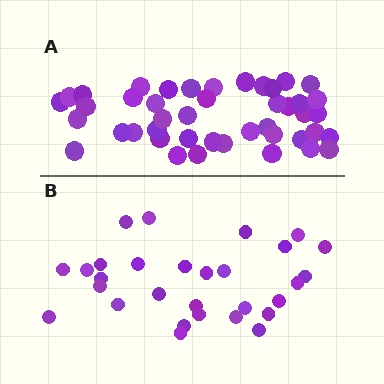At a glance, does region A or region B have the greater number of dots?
Region A (the top region) has more dots.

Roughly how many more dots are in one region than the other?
Region A has approximately 15 more dots than region B.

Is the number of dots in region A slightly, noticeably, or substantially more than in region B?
Region A has substantially more. The ratio is roughly 1.5 to 1.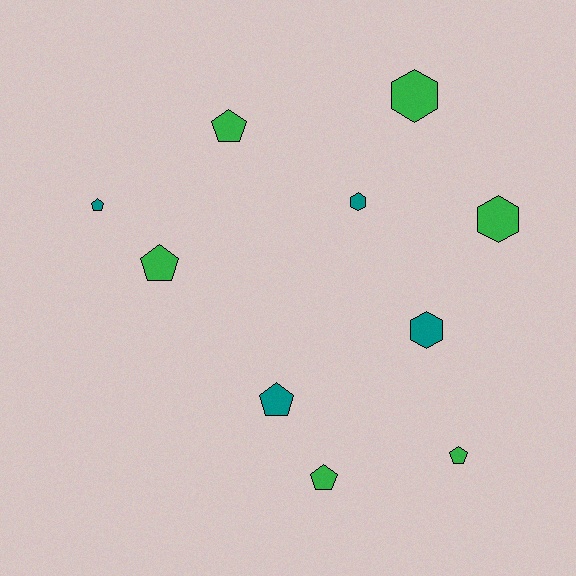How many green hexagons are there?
There are 2 green hexagons.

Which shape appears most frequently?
Pentagon, with 6 objects.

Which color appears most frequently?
Green, with 6 objects.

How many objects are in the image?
There are 10 objects.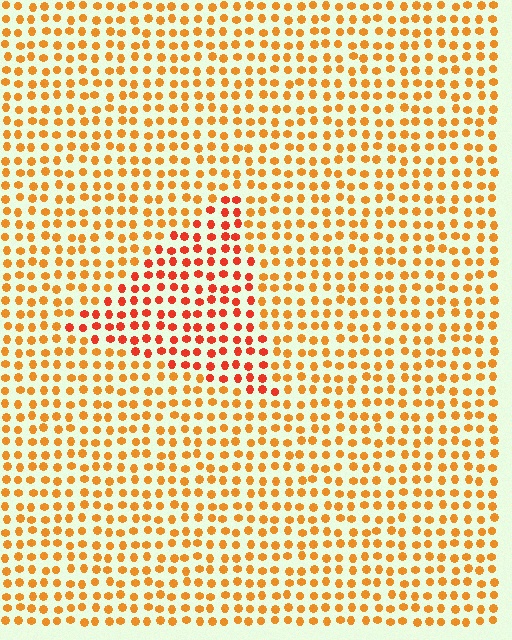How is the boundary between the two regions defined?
The boundary is defined purely by a slight shift in hue (about 27 degrees). Spacing, size, and orientation are identical on both sides.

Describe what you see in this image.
The image is filled with small orange elements in a uniform arrangement. A triangle-shaped region is visible where the elements are tinted to a slightly different hue, forming a subtle color boundary.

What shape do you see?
I see a triangle.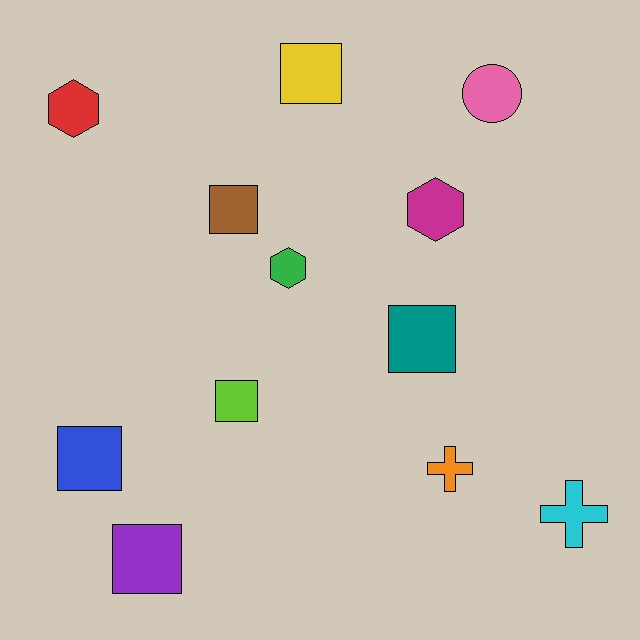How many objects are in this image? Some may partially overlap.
There are 12 objects.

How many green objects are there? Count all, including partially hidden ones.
There is 1 green object.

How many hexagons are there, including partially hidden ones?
There are 3 hexagons.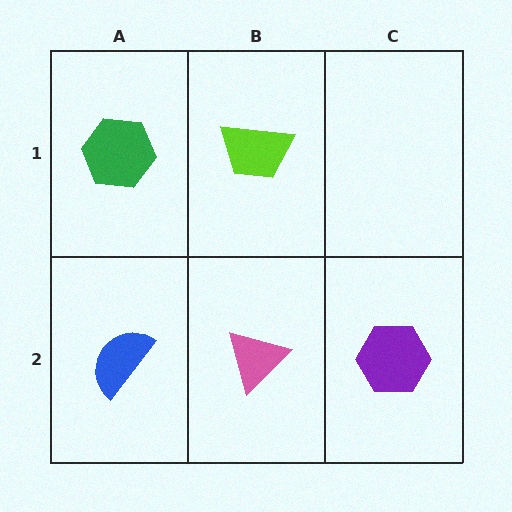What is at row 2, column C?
A purple hexagon.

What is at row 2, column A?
A blue semicircle.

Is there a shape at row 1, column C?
No, that cell is empty.